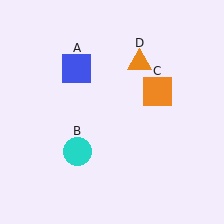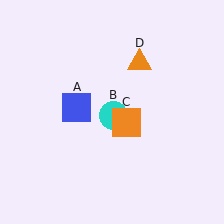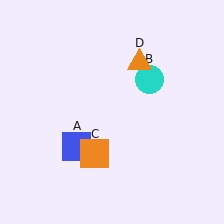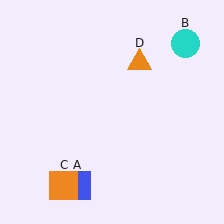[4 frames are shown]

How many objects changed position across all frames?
3 objects changed position: blue square (object A), cyan circle (object B), orange square (object C).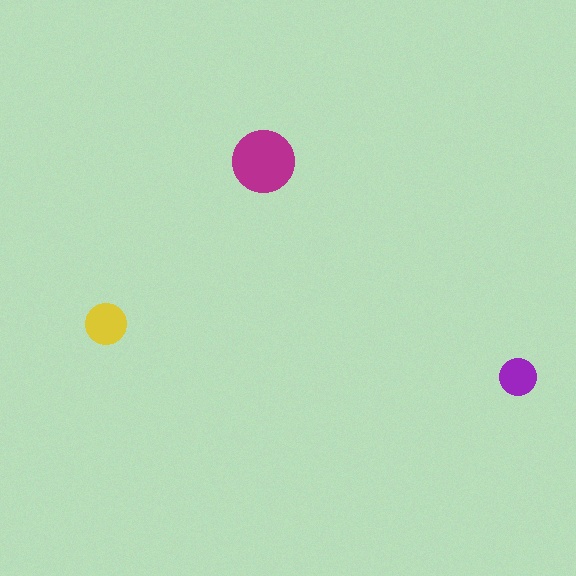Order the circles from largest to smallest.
the magenta one, the yellow one, the purple one.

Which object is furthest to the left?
The yellow circle is leftmost.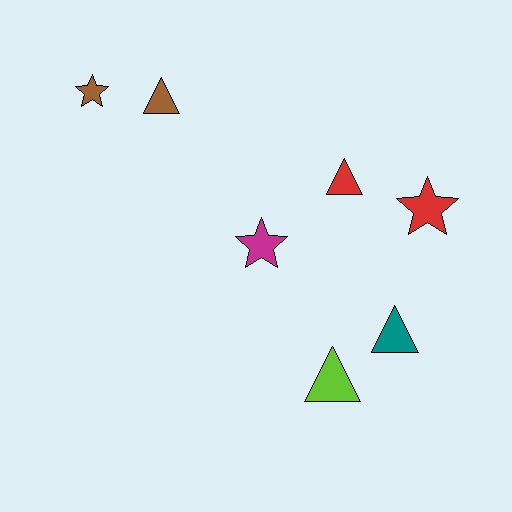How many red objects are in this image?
There are 2 red objects.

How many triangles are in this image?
There are 4 triangles.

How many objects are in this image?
There are 7 objects.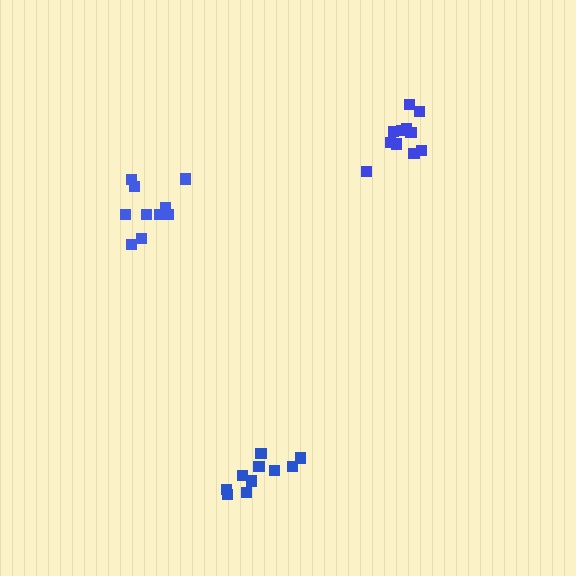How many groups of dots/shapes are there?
There are 3 groups.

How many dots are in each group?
Group 1: 10 dots, Group 2: 10 dots, Group 3: 11 dots (31 total).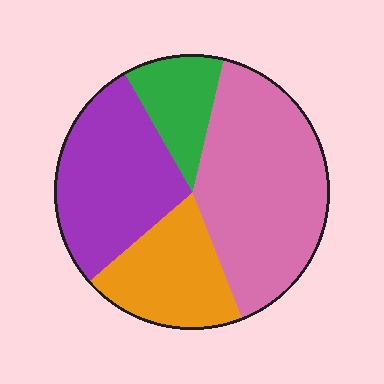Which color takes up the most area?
Pink, at roughly 40%.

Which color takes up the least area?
Green, at roughly 10%.